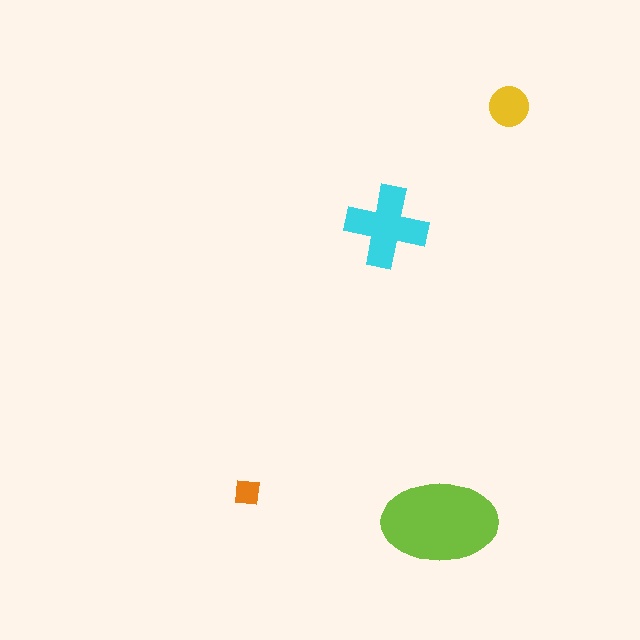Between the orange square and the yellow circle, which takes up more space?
The yellow circle.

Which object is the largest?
The lime ellipse.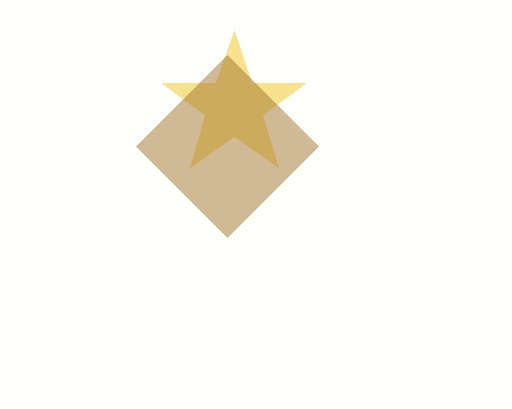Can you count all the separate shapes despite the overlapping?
Yes, there are 2 separate shapes.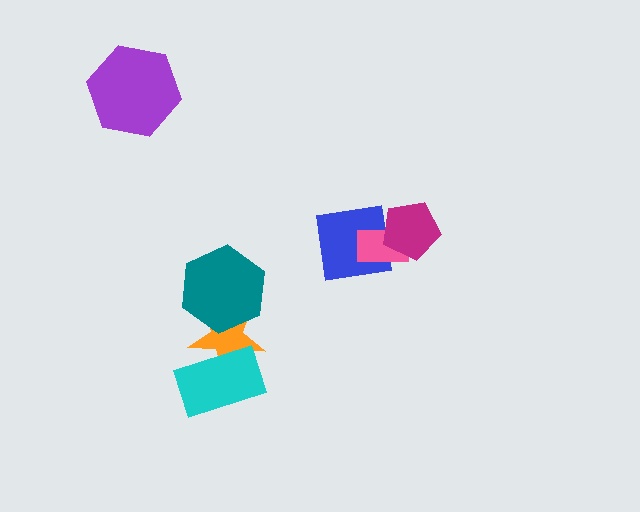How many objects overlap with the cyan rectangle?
1 object overlaps with the cyan rectangle.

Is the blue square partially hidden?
Yes, it is partially covered by another shape.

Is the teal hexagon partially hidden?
No, no other shape covers it.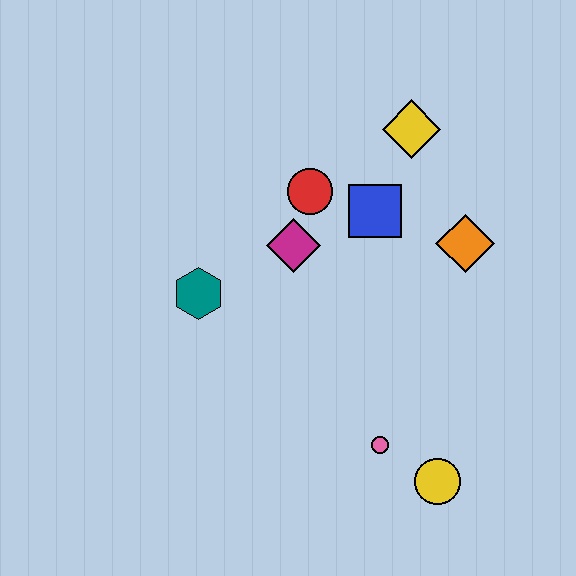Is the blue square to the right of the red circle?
Yes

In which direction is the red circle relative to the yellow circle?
The red circle is above the yellow circle.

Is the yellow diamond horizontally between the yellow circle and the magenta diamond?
Yes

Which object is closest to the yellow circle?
The pink circle is closest to the yellow circle.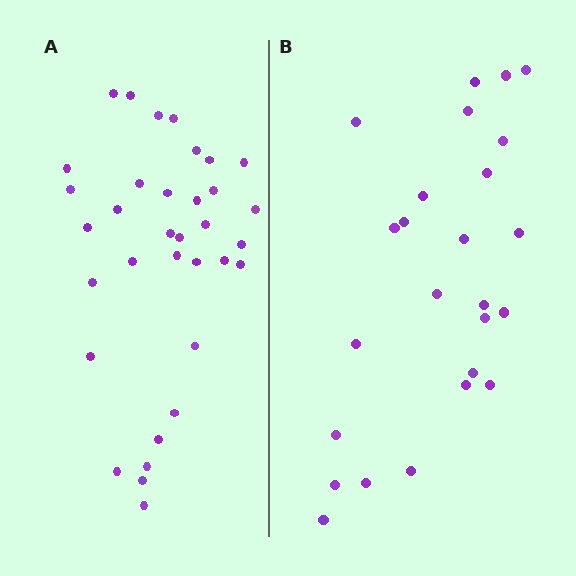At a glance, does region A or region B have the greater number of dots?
Region A (the left region) has more dots.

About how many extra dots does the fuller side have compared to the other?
Region A has roughly 8 or so more dots than region B.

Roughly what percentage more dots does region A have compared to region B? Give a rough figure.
About 35% more.